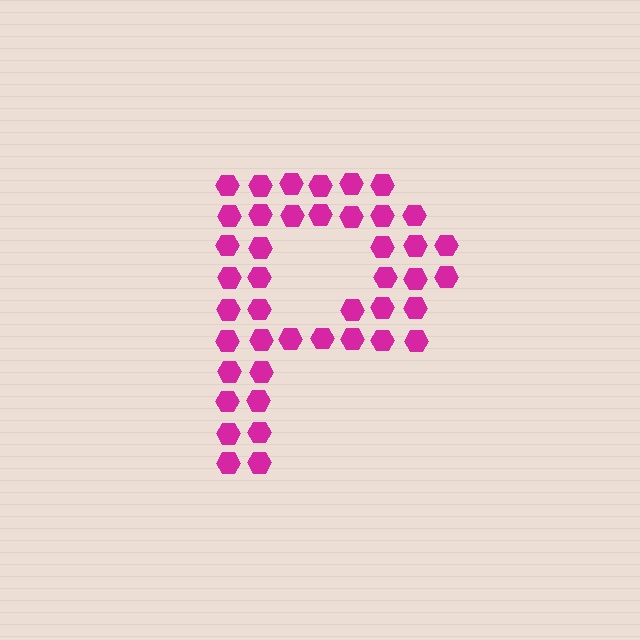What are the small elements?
The small elements are hexagons.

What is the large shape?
The large shape is the letter P.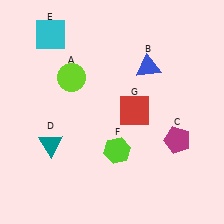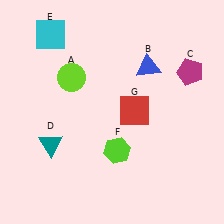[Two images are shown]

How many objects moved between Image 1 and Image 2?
1 object moved between the two images.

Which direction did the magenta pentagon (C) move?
The magenta pentagon (C) moved up.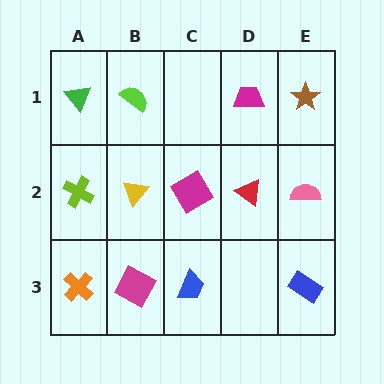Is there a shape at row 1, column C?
No, that cell is empty.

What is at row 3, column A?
An orange cross.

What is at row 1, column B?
A lime semicircle.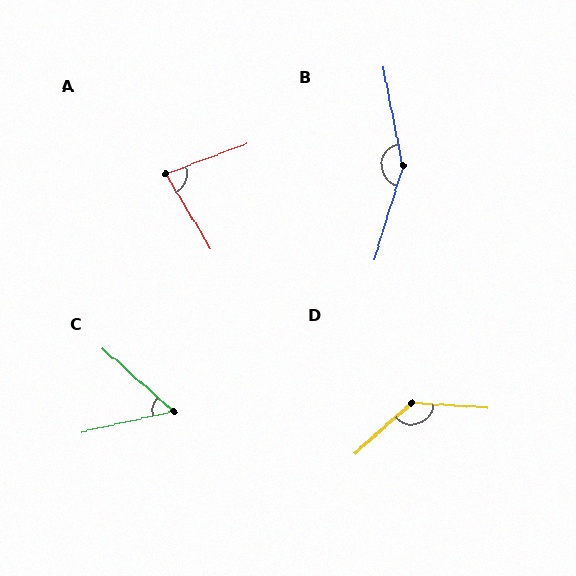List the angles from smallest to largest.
C (54°), A (79°), D (135°), B (152°).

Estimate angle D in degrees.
Approximately 135 degrees.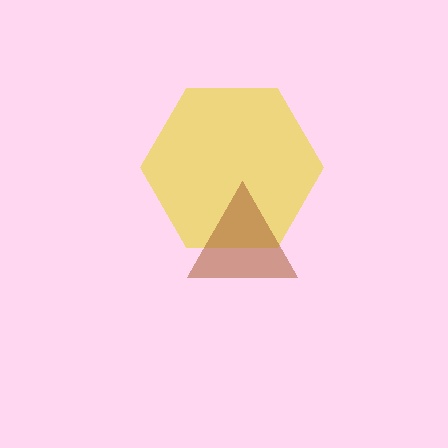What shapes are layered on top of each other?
The layered shapes are: a yellow hexagon, a brown triangle.